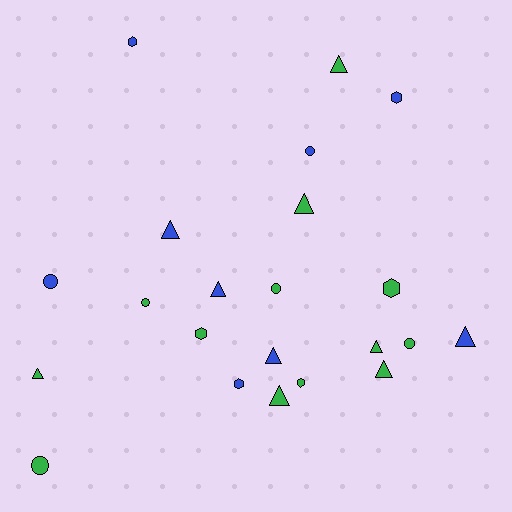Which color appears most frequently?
Green, with 13 objects.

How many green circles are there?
There are 4 green circles.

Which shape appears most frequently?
Triangle, with 10 objects.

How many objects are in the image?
There are 22 objects.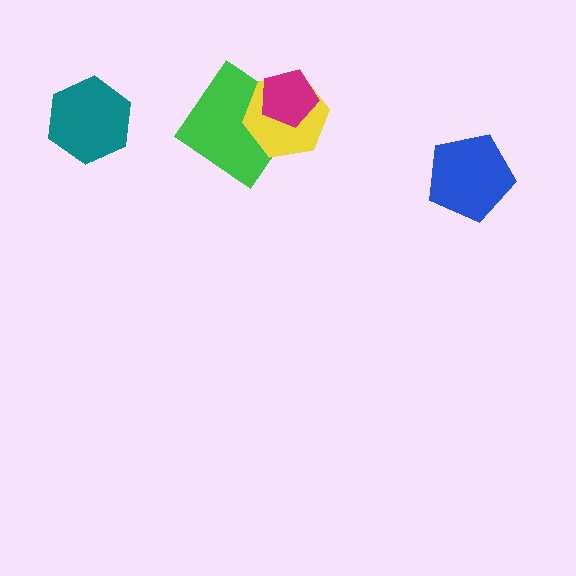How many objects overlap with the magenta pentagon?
2 objects overlap with the magenta pentagon.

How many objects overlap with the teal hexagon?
0 objects overlap with the teal hexagon.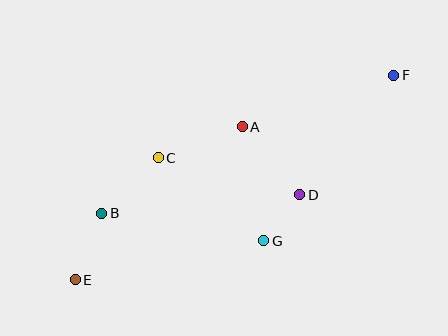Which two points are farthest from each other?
Points E and F are farthest from each other.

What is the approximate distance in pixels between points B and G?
The distance between B and G is approximately 164 pixels.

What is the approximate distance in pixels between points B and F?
The distance between B and F is approximately 323 pixels.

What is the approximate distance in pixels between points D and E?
The distance between D and E is approximately 240 pixels.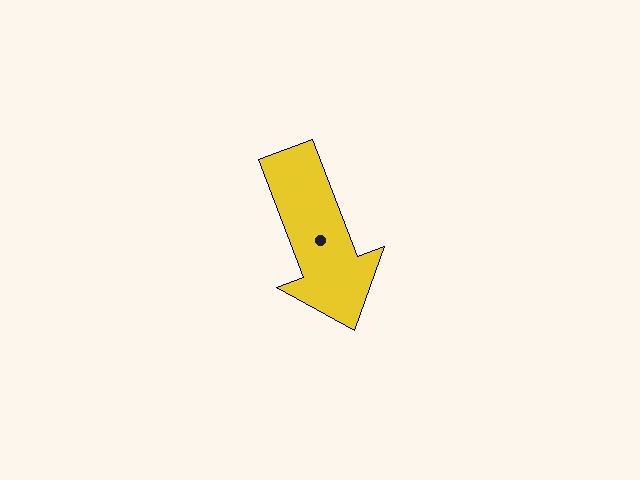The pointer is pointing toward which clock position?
Roughly 5 o'clock.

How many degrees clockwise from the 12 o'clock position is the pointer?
Approximately 159 degrees.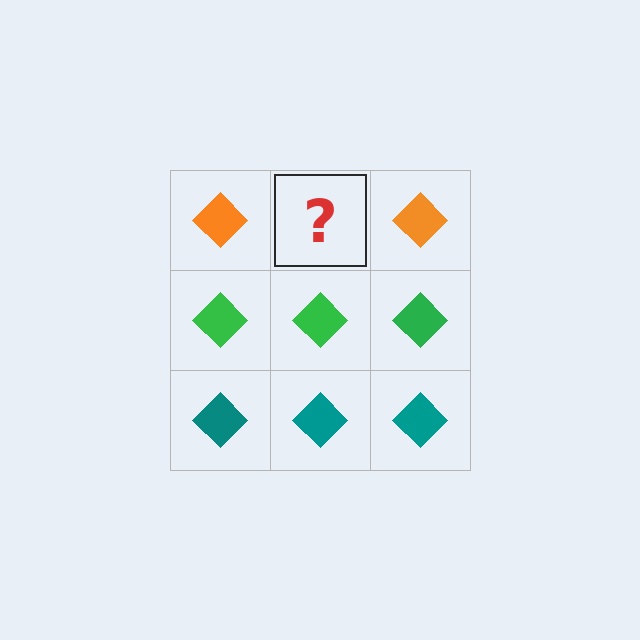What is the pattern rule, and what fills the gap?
The rule is that each row has a consistent color. The gap should be filled with an orange diamond.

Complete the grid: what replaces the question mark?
The question mark should be replaced with an orange diamond.